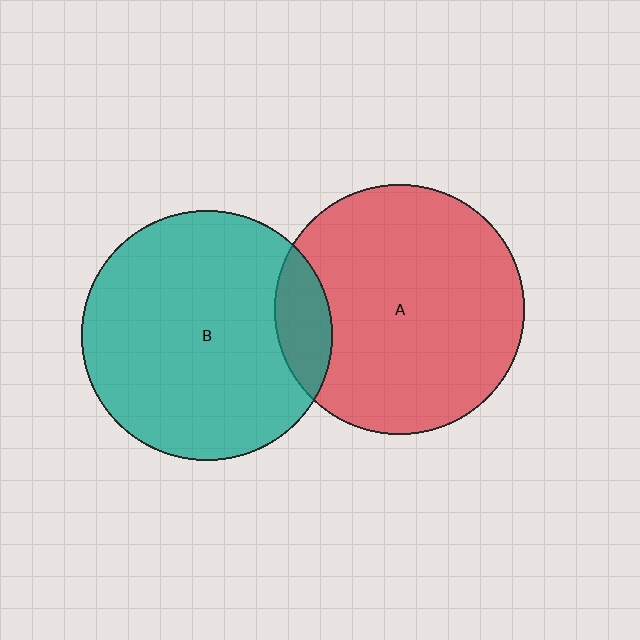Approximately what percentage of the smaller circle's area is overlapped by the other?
Approximately 10%.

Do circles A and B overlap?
Yes.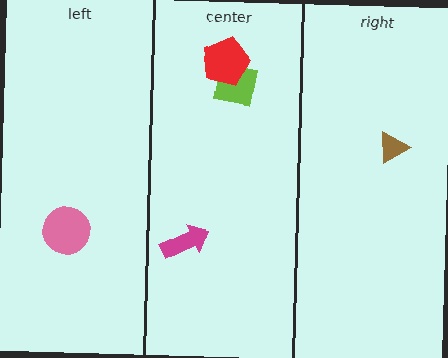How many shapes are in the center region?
3.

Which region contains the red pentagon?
The center region.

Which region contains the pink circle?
The left region.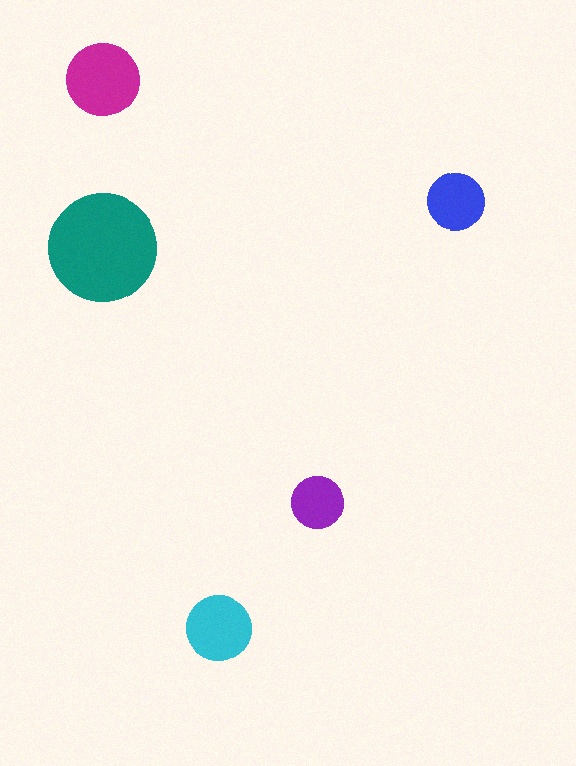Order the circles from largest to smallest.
the teal one, the magenta one, the cyan one, the blue one, the purple one.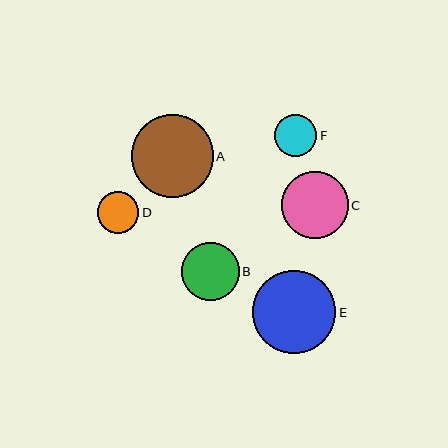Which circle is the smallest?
Circle D is the smallest with a size of approximately 42 pixels.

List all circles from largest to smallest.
From largest to smallest: E, A, C, B, F, D.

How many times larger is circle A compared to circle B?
Circle A is approximately 1.4 times the size of circle B.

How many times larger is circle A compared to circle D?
Circle A is approximately 2.0 times the size of circle D.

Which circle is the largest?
Circle E is the largest with a size of approximately 83 pixels.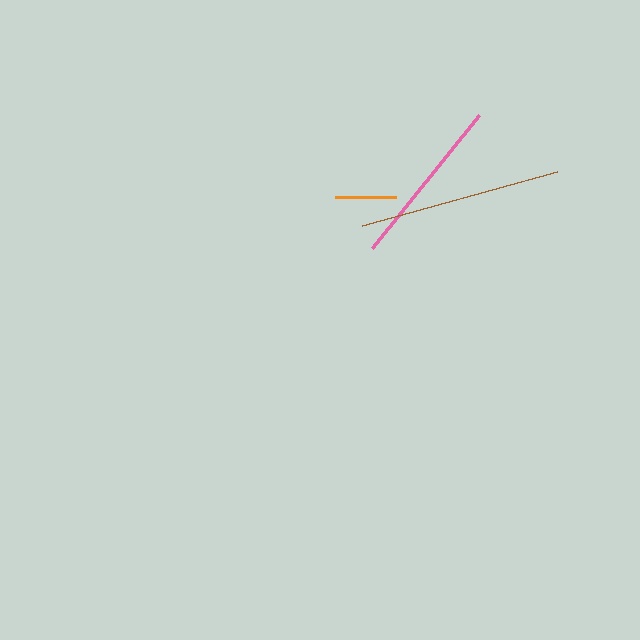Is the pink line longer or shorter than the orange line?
The pink line is longer than the orange line.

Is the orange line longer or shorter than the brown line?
The brown line is longer than the orange line.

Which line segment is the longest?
The brown line is the longest at approximately 202 pixels.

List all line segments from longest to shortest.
From longest to shortest: brown, pink, orange.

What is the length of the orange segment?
The orange segment is approximately 61 pixels long.